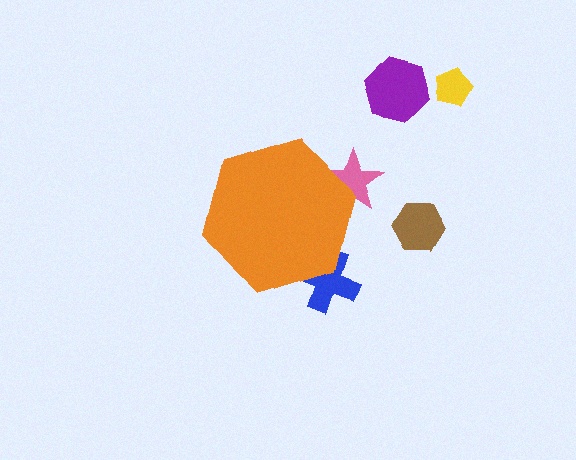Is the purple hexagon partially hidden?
No, the purple hexagon is fully visible.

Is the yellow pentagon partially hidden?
No, the yellow pentagon is fully visible.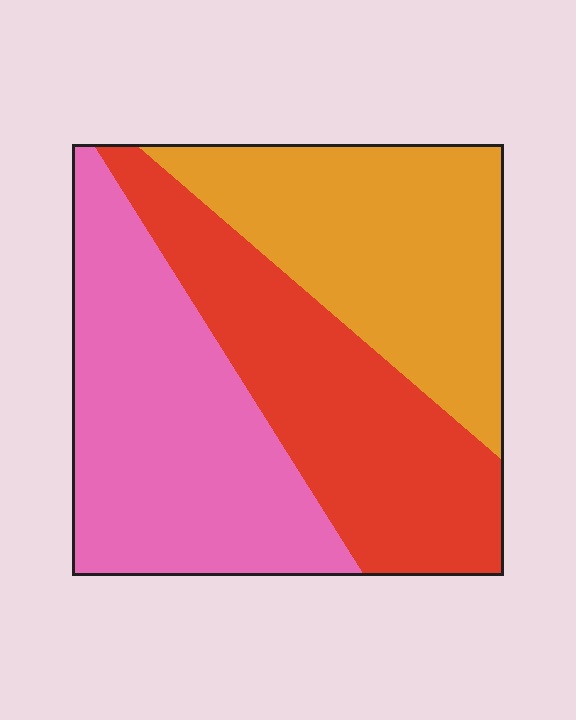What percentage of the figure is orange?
Orange covers around 30% of the figure.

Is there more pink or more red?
Pink.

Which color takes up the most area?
Pink, at roughly 35%.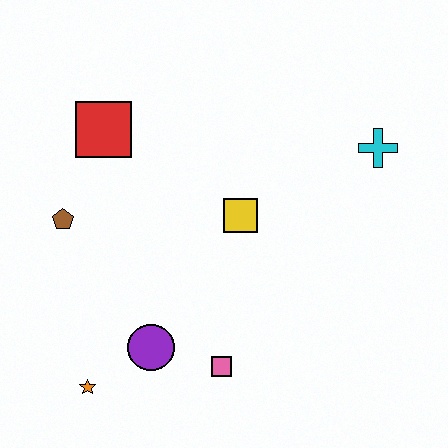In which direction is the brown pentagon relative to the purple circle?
The brown pentagon is above the purple circle.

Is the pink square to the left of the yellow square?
Yes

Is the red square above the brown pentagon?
Yes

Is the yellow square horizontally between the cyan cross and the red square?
Yes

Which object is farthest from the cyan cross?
The orange star is farthest from the cyan cross.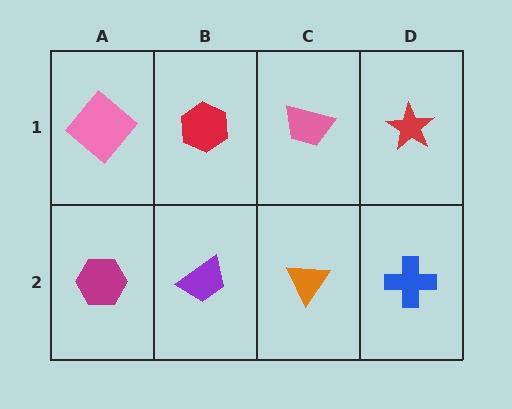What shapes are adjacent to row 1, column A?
A magenta hexagon (row 2, column A), a red hexagon (row 1, column B).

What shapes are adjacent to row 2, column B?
A red hexagon (row 1, column B), a magenta hexagon (row 2, column A), an orange triangle (row 2, column C).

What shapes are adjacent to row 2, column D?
A red star (row 1, column D), an orange triangle (row 2, column C).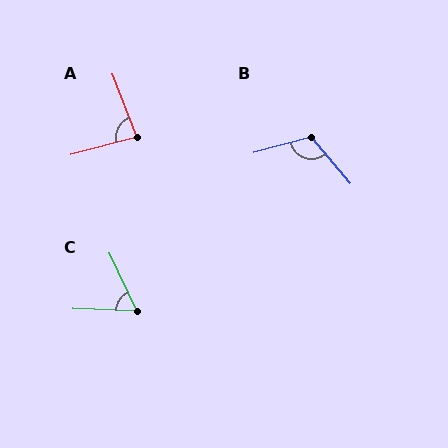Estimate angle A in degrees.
Approximately 84 degrees.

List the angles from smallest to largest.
C (63°), A (84°), B (115°).